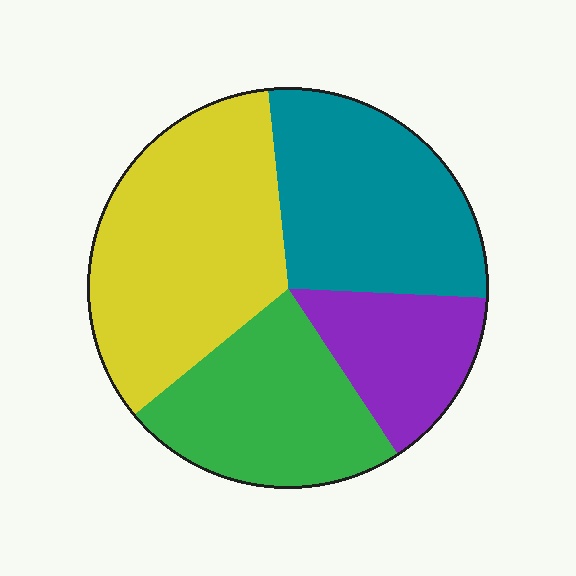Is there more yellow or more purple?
Yellow.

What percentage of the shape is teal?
Teal takes up about one quarter (1/4) of the shape.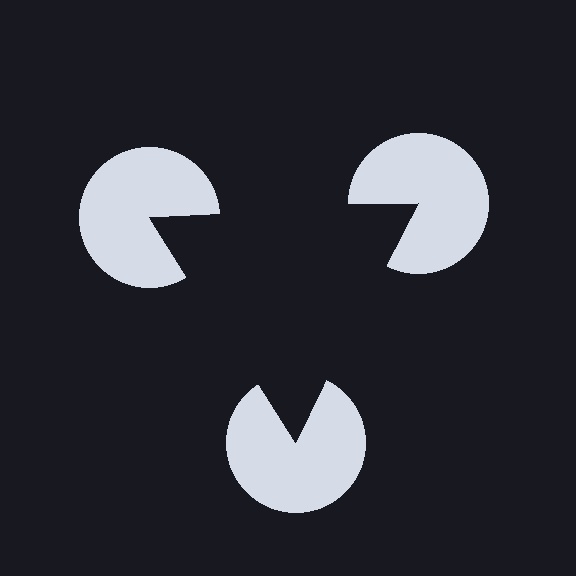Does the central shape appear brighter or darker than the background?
It typically appears slightly darker than the background, even though no actual brightness change is drawn.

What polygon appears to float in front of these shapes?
An illusory triangle — its edges are inferred from the aligned wedge cuts in the pac-man discs, not physically drawn.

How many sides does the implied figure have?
3 sides.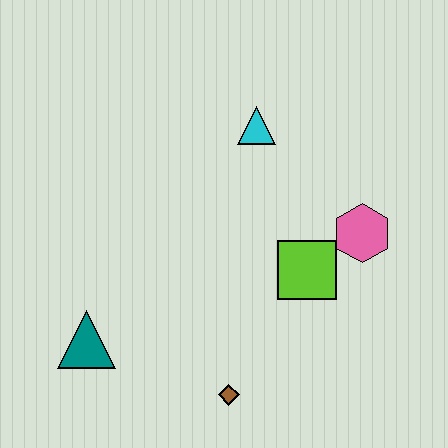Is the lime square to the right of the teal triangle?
Yes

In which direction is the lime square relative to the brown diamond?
The lime square is above the brown diamond.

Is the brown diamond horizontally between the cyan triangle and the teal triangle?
Yes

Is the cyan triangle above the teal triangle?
Yes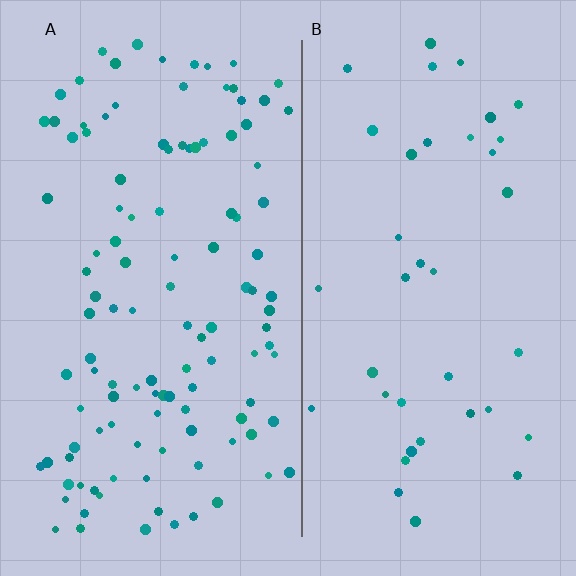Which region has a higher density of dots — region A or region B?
A (the left).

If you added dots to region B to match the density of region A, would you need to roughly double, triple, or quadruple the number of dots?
Approximately triple.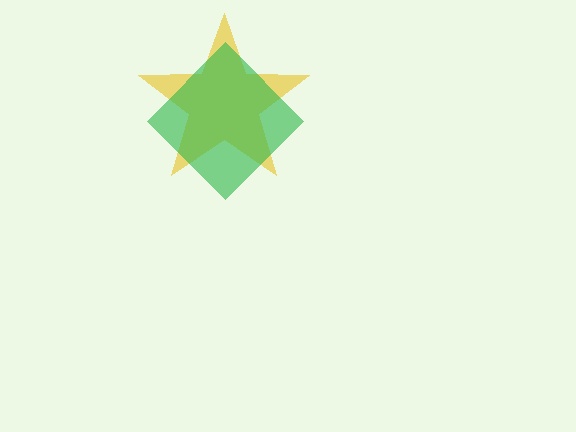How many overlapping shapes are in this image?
There are 2 overlapping shapes in the image.